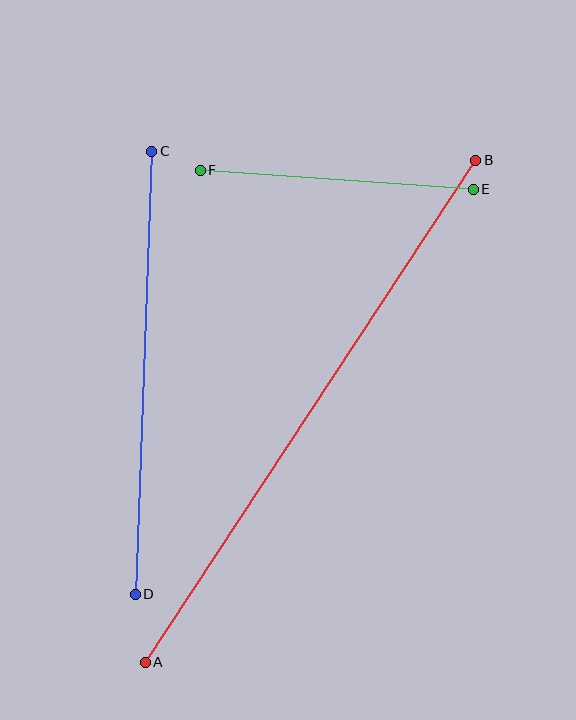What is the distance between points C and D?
The distance is approximately 443 pixels.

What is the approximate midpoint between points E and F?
The midpoint is at approximately (337, 180) pixels.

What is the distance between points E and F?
The distance is approximately 274 pixels.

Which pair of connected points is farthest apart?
Points A and B are farthest apart.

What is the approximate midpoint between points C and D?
The midpoint is at approximately (143, 373) pixels.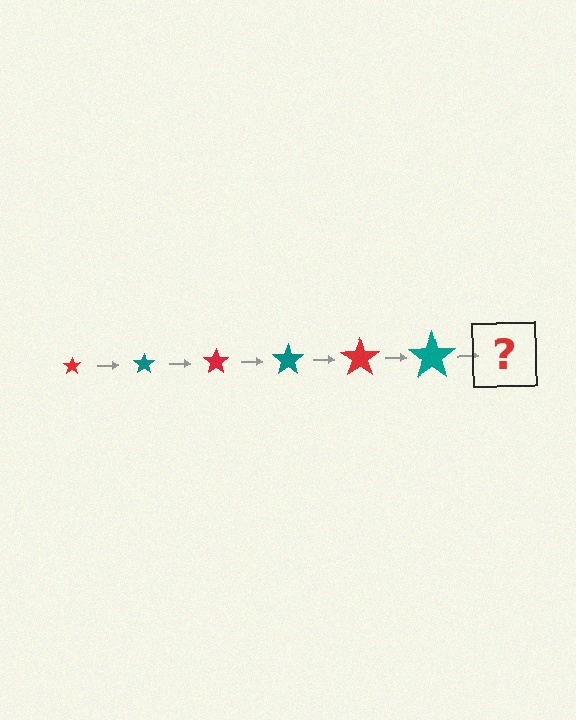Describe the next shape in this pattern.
It should be a red star, larger than the previous one.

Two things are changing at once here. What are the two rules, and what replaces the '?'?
The two rules are that the star grows larger each step and the color cycles through red and teal. The '?' should be a red star, larger than the previous one.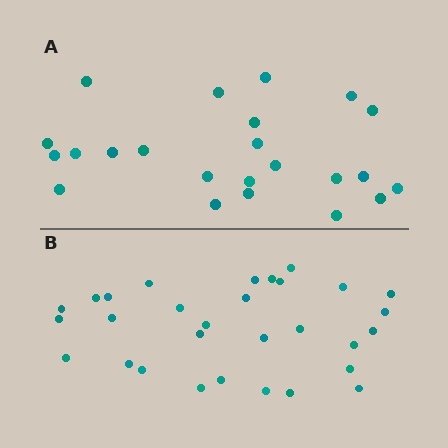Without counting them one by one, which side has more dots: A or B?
Region B (the bottom region) has more dots.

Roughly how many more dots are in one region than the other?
Region B has roughly 8 or so more dots than region A.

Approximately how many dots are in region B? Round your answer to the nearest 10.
About 30 dots.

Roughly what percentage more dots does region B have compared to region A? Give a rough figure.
About 30% more.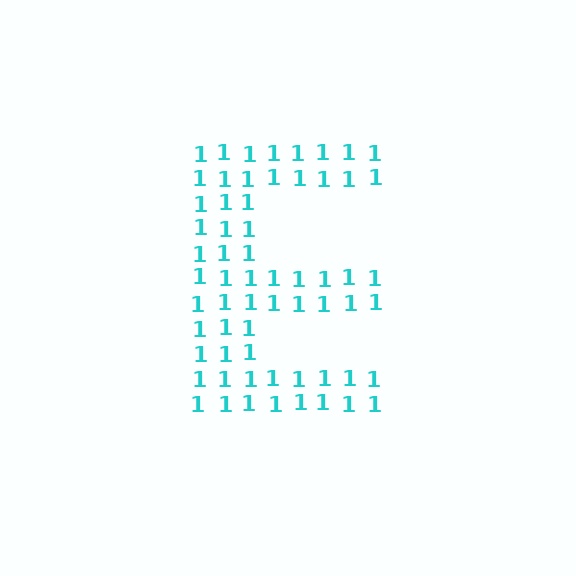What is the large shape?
The large shape is the letter E.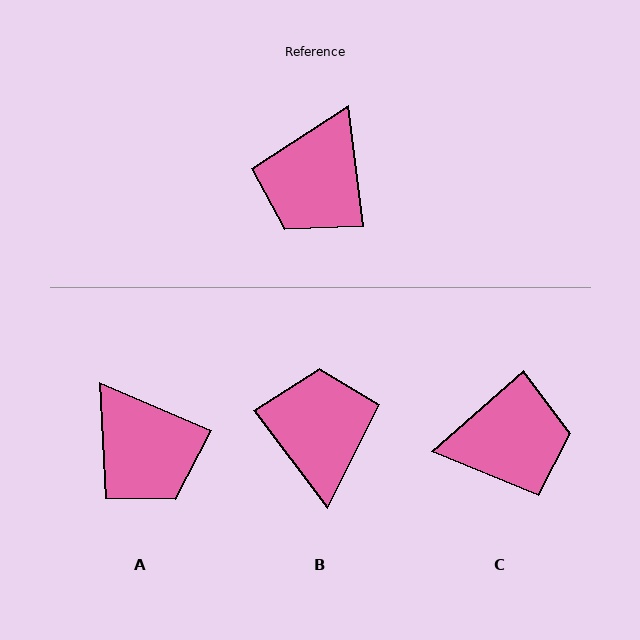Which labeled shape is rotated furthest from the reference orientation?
B, about 150 degrees away.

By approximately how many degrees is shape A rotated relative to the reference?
Approximately 60 degrees counter-clockwise.